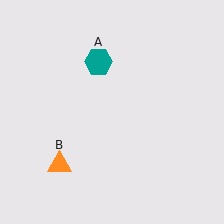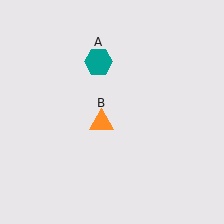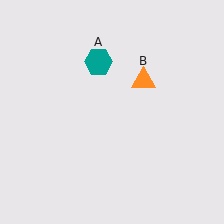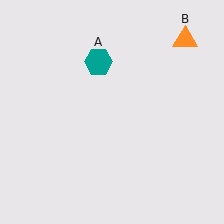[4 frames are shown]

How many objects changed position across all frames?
1 object changed position: orange triangle (object B).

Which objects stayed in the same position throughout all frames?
Teal hexagon (object A) remained stationary.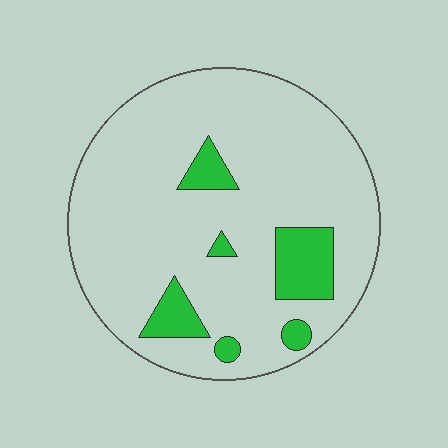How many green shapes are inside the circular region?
6.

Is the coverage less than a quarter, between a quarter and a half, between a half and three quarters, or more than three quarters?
Less than a quarter.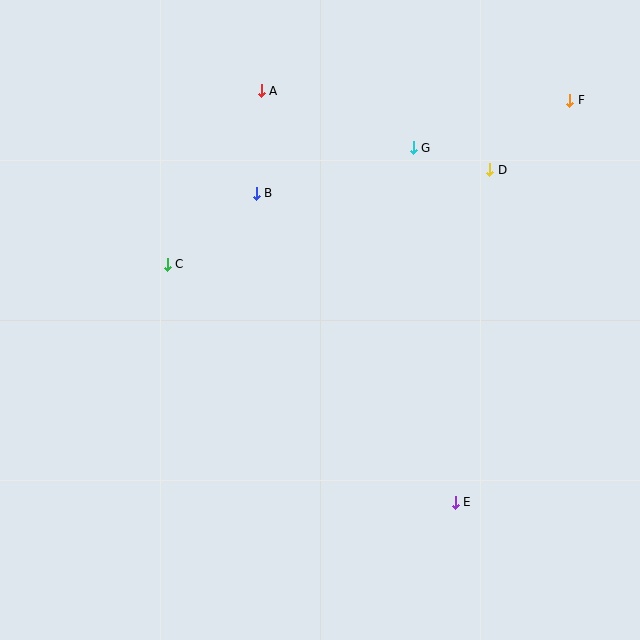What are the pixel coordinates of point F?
Point F is at (570, 100).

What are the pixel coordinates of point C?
Point C is at (167, 264).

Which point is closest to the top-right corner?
Point F is closest to the top-right corner.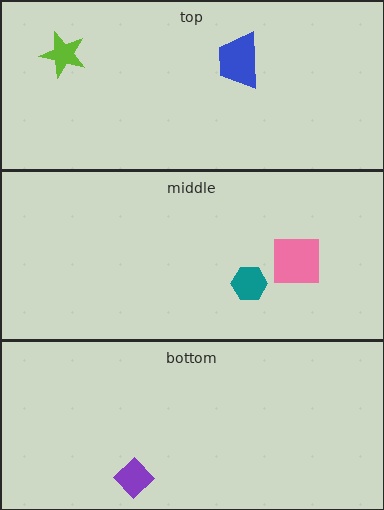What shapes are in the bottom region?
The purple diamond.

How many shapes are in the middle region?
2.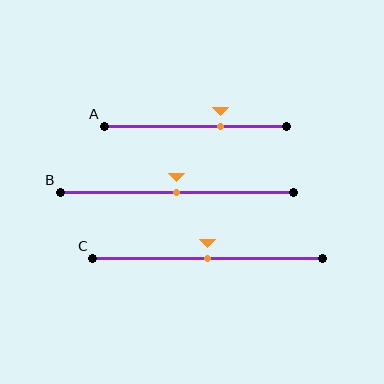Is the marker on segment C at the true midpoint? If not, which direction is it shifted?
Yes, the marker on segment C is at the true midpoint.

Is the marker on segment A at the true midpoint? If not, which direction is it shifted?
No, the marker on segment A is shifted to the right by about 14% of the segment length.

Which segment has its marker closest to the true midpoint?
Segment B has its marker closest to the true midpoint.